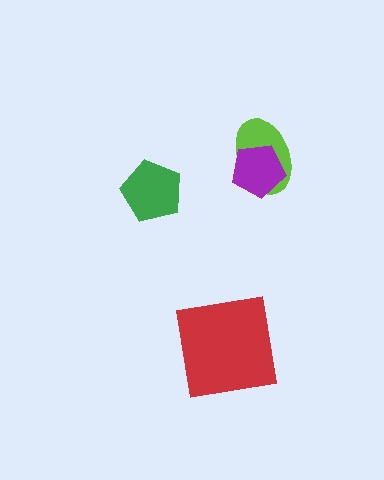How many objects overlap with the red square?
0 objects overlap with the red square.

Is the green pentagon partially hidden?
No, no other shape covers it.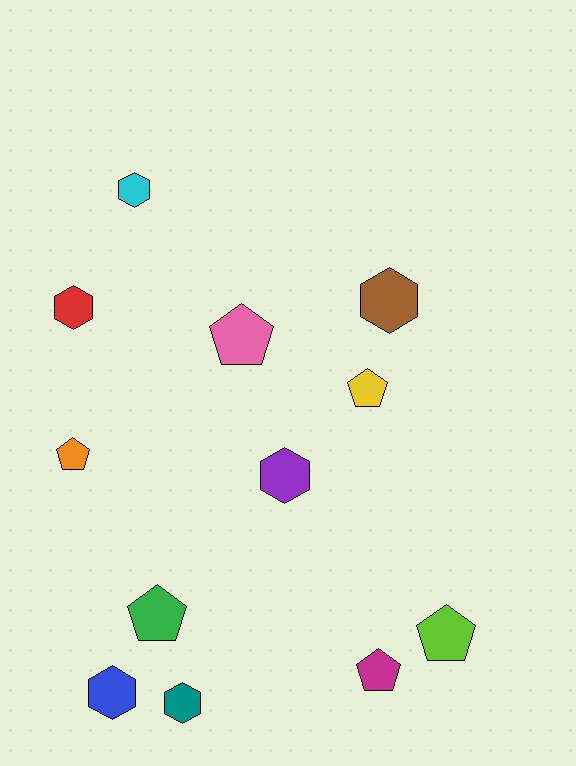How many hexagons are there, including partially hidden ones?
There are 6 hexagons.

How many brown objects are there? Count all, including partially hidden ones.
There is 1 brown object.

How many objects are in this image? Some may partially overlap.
There are 12 objects.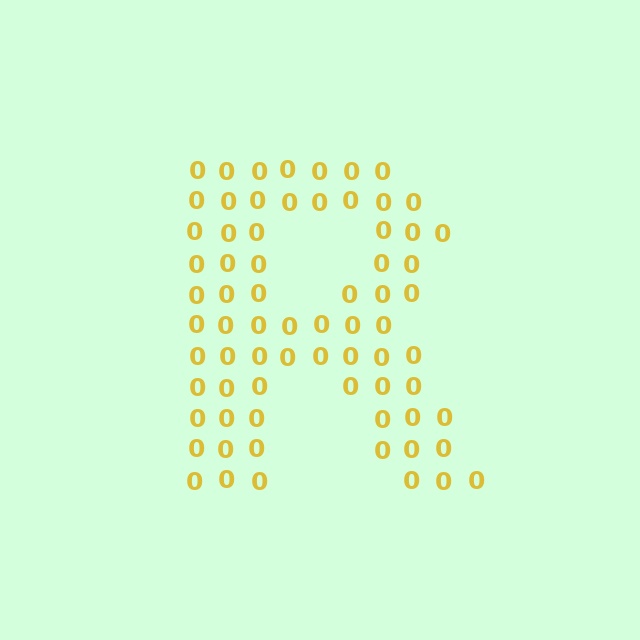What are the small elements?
The small elements are digit 0's.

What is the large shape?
The large shape is the letter R.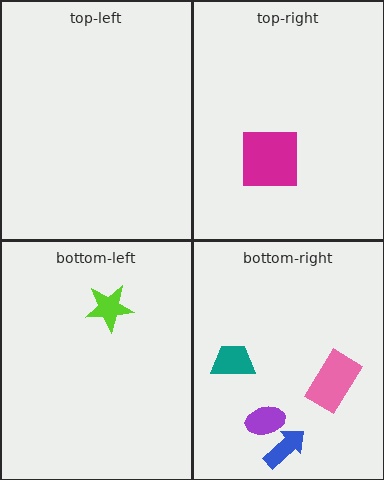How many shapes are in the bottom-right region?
4.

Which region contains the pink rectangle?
The bottom-right region.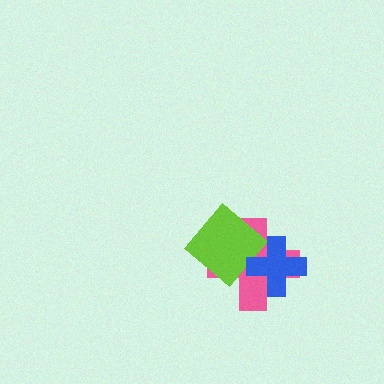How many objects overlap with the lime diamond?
2 objects overlap with the lime diamond.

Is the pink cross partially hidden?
Yes, it is partially covered by another shape.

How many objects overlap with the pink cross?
2 objects overlap with the pink cross.